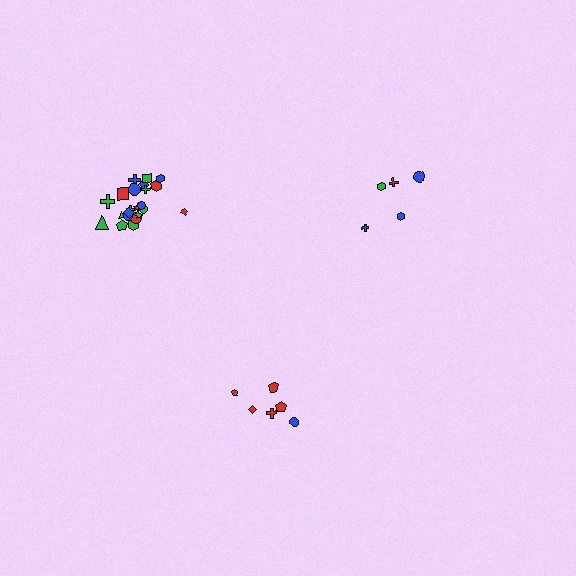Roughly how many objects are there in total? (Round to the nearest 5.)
Roughly 35 objects in total.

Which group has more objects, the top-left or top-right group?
The top-left group.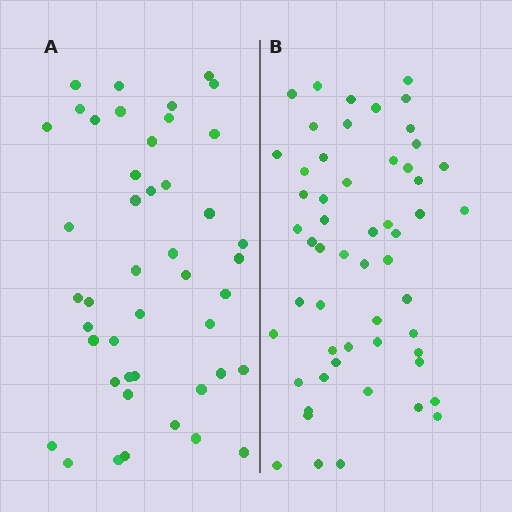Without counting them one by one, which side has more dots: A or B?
Region B (the right region) has more dots.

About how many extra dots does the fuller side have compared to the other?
Region B has roughly 10 or so more dots than region A.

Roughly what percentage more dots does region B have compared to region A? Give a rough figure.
About 20% more.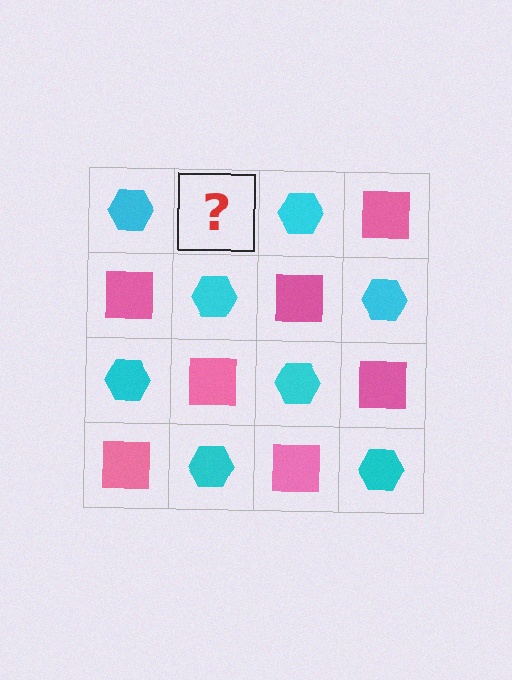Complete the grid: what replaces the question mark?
The question mark should be replaced with a pink square.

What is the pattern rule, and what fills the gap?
The rule is that it alternates cyan hexagon and pink square in a checkerboard pattern. The gap should be filled with a pink square.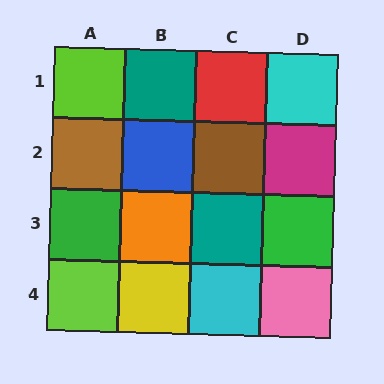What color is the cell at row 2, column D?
Magenta.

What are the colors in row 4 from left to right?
Lime, yellow, cyan, pink.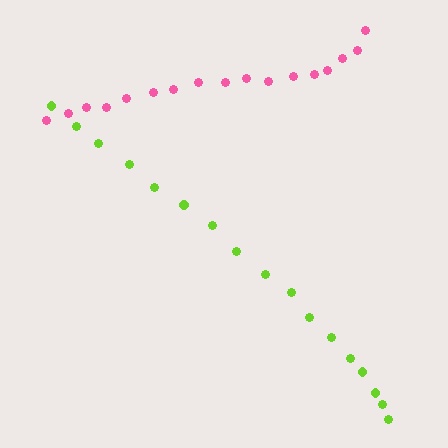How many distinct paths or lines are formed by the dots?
There are 2 distinct paths.